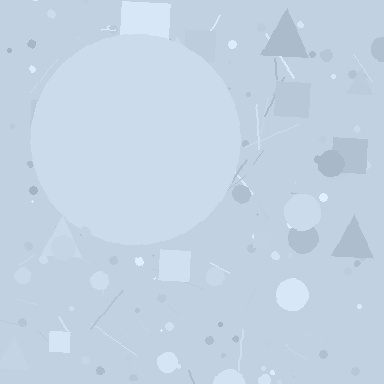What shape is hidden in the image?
A circle is hidden in the image.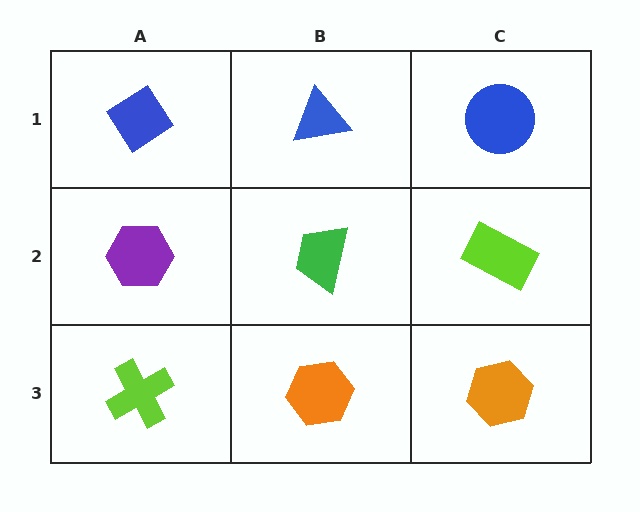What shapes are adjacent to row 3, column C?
A lime rectangle (row 2, column C), an orange hexagon (row 3, column B).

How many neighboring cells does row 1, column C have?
2.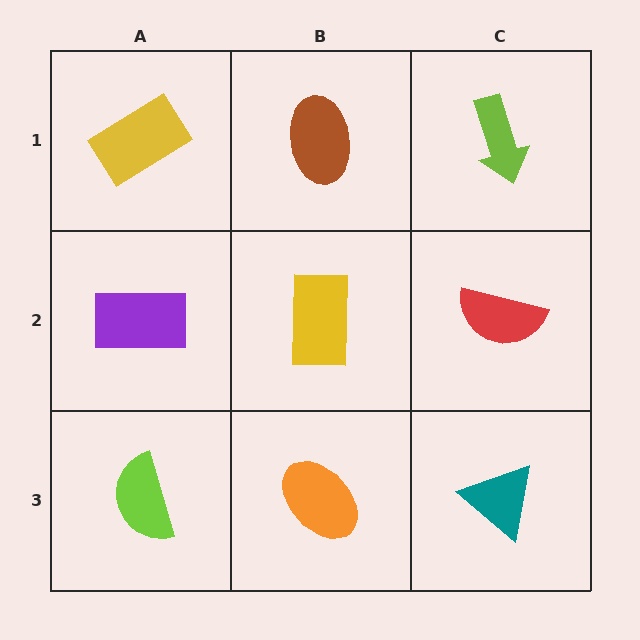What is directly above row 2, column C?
A lime arrow.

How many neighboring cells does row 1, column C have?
2.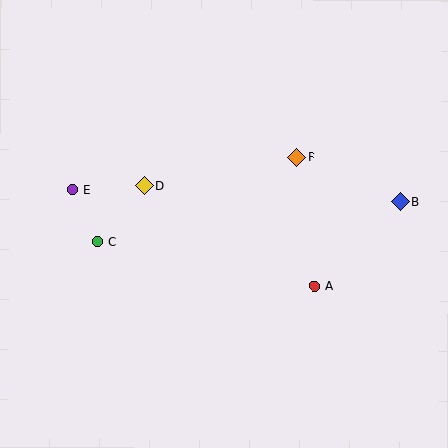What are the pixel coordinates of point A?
Point A is at (314, 286).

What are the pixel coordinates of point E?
Point E is at (73, 190).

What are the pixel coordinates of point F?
Point F is at (297, 158).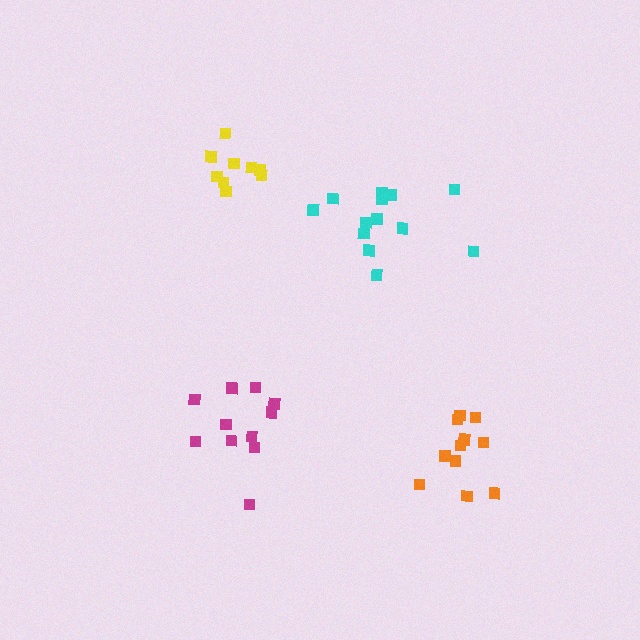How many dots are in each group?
Group 1: 13 dots, Group 2: 11 dots, Group 3: 9 dots, Group 4: 11 dots (44 total).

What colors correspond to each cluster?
The clusters are colored: cyan, orange, yellow, magenta.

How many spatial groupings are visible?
There are 4 spatial groupings.